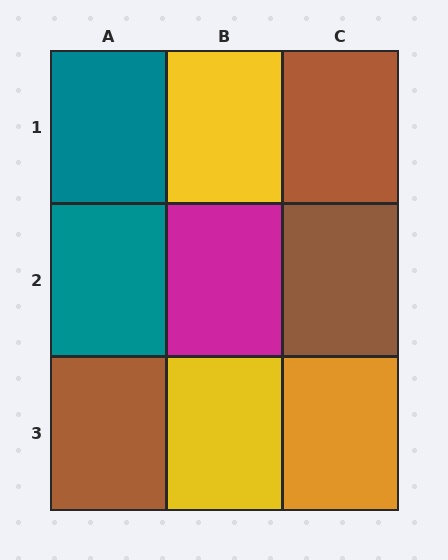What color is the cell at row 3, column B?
Yellow.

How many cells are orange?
1 cell is orange.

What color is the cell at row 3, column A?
Brown.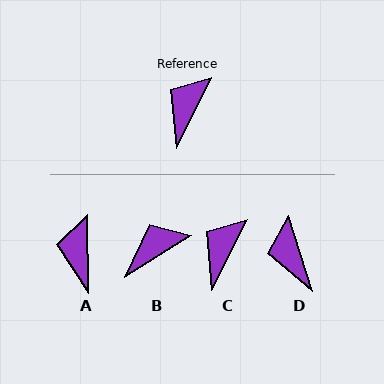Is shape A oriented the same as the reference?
No, it is off by about 27 degrees.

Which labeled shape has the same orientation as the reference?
C.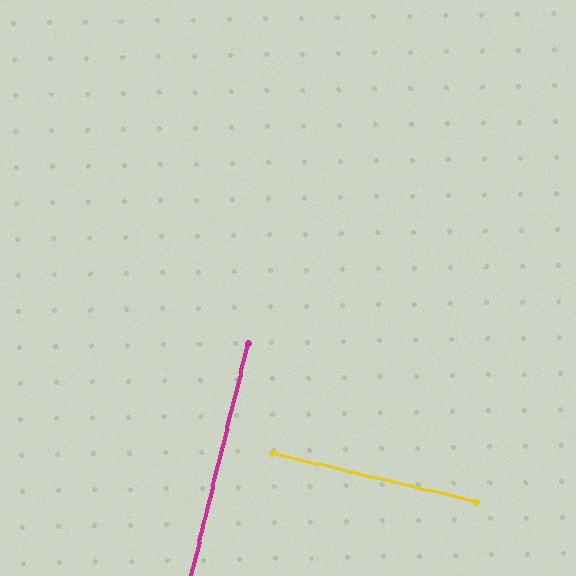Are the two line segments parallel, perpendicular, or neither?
Perpendicular — they meet at approximately 90°.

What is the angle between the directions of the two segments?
Approximately 90 degrees.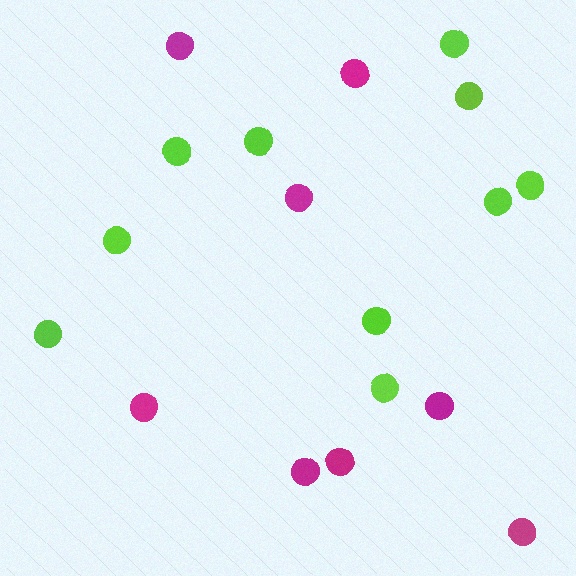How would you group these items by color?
There are 2 groups: one group of lime circles (10) and one group of magenta circles (8).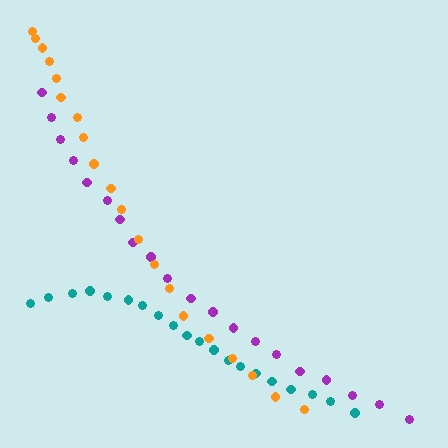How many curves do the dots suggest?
There are 3 distinct paths.